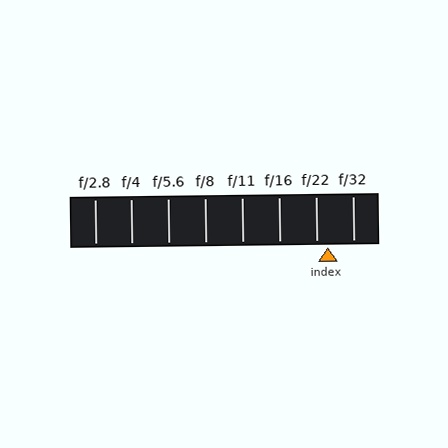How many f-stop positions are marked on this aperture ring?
There are 8 f-stop positions marked.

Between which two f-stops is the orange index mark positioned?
The index mark is between f/22 and f/32.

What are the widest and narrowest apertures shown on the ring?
The widest aperture shown is f/2.8 and the narrowest is f/32.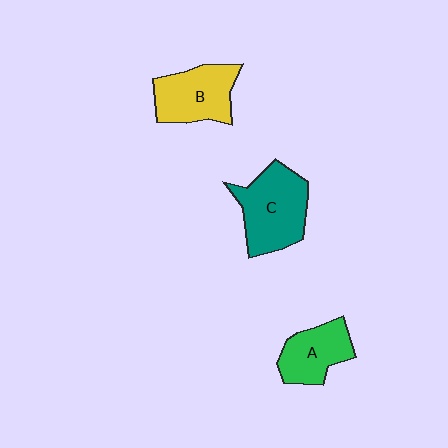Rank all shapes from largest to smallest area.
From largest to smallest: C (teal), B (yellow), A (green).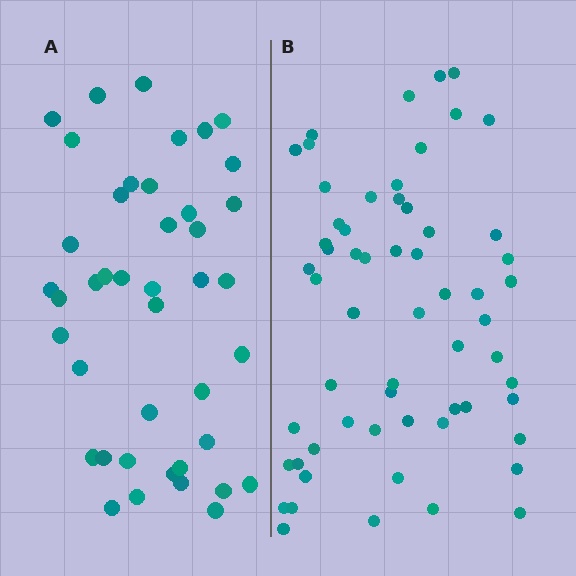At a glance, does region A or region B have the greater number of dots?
Region B (the right region) has more dots.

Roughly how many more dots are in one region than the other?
Region B has approximately 20 more dots than region A.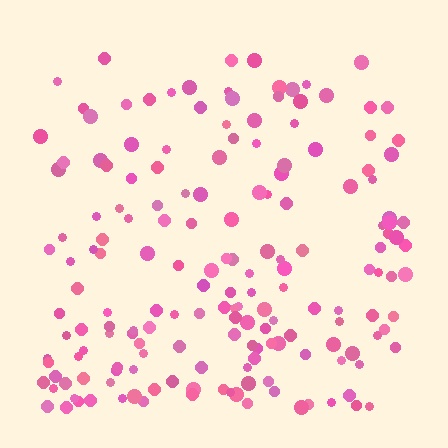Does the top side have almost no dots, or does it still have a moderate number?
Still a moderate number, just noticeably fewer than the bottom.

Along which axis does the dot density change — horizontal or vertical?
Vertical.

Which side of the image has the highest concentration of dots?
The bottom.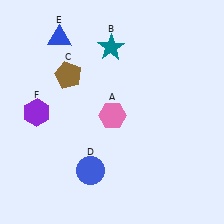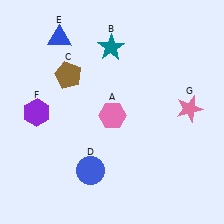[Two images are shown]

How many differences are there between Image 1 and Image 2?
There is 1 difference between the two images.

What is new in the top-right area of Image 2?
A pink star (G) was added in the top-right area of Image 2.